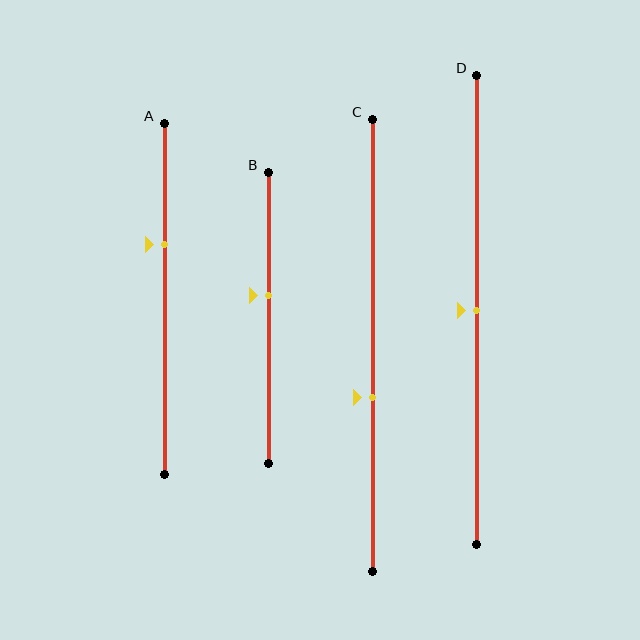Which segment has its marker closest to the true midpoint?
Segment D has its marker closest to the true midpoint.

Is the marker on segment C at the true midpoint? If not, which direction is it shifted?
No, the marker on segment C is shifted downward by about 12% of the segment length.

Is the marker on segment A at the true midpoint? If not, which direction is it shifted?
No, the marker on segment A is shifted upward by about 15% of the segment length.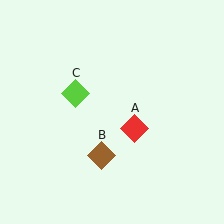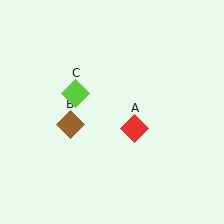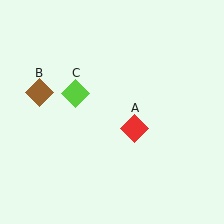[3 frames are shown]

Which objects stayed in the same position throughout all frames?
Red diamond (object A) and lime diamond (object C) remained stationary.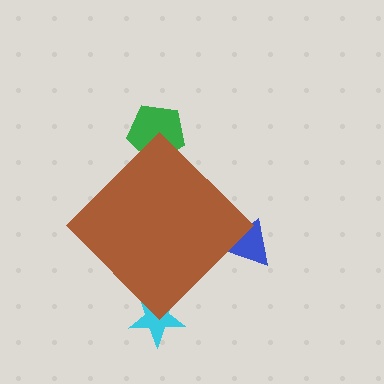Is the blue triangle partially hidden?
Yes, the blue triangle is partially hidden behind the brown diamond.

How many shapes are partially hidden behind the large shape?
3 shapes are partially hidden.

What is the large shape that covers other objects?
A brown diamond.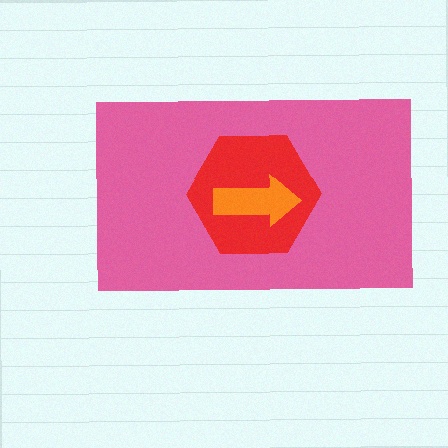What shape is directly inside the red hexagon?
The orange arrow.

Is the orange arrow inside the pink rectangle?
Yes.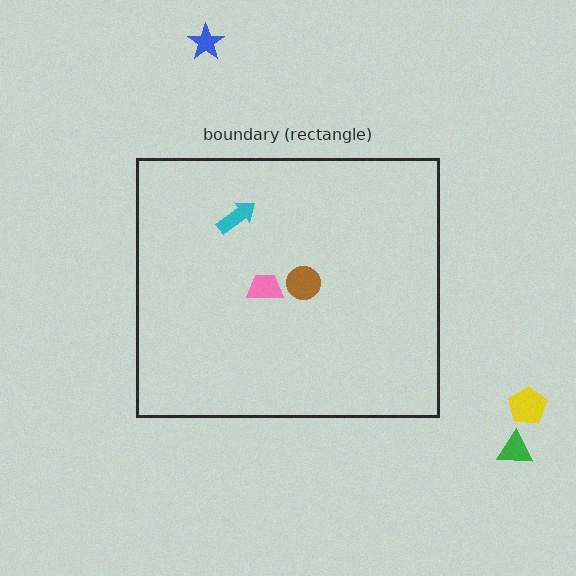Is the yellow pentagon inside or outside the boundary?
Outside.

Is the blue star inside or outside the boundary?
Outside.